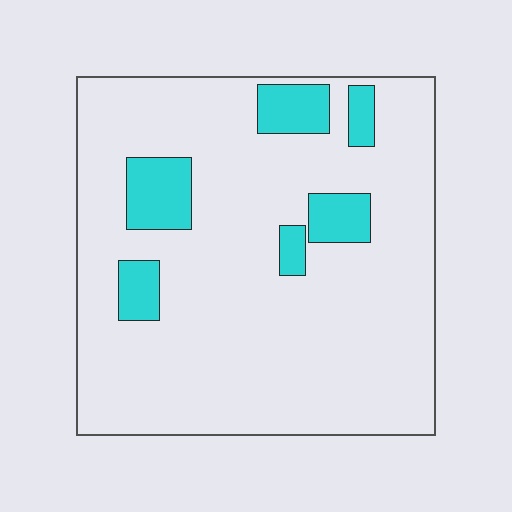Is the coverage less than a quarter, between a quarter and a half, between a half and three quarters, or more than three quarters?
Less than a quarter.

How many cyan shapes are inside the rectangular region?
6.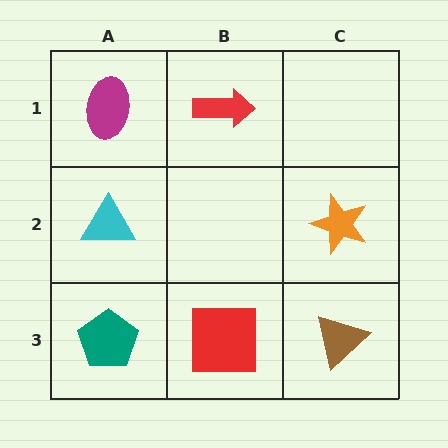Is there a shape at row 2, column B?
No, that cell is empty.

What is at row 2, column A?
A cyan triangle.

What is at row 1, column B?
A red arrow.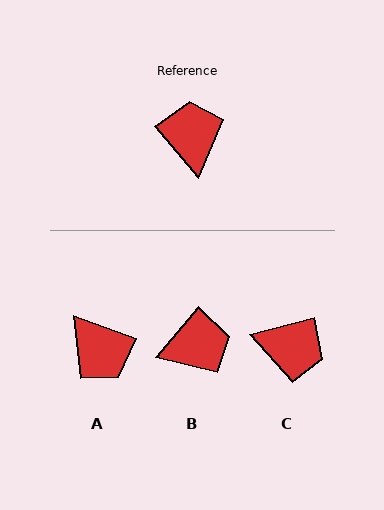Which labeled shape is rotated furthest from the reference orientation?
A, about 150 degrees away.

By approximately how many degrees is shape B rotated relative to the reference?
Approximately 80 degrees clockwise.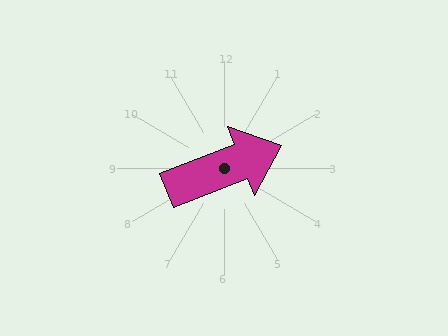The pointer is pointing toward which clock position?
Roughly 2 o'clock.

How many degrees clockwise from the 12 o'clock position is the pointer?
Approximately 69 degrees.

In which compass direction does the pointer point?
East.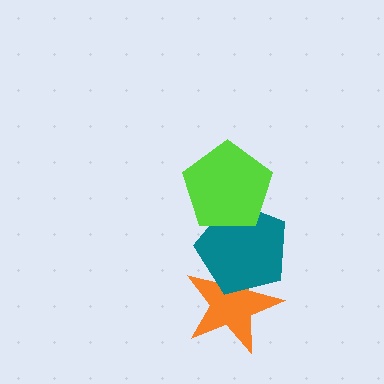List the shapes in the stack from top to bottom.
From top to bottom: the lime pentagon, the teal pentagon, the orange star.